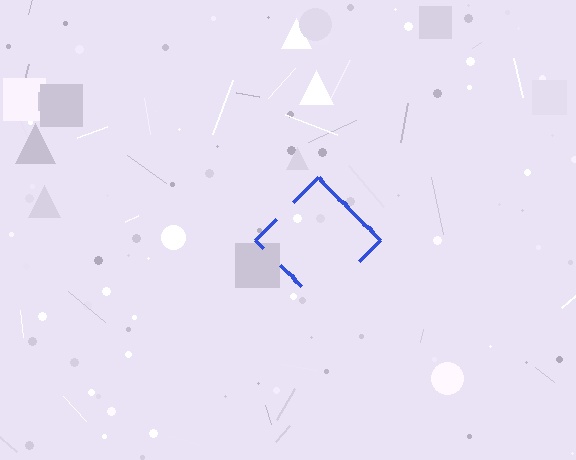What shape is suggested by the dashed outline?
The dashed outline suggests a diamond.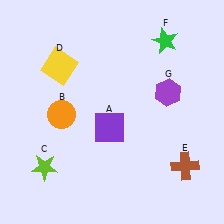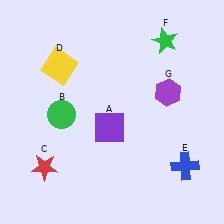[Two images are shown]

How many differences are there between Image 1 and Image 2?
There are 3 differences between the two images.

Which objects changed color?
B changed from orange to green. C changed from lime to red. E changed from brown to blue.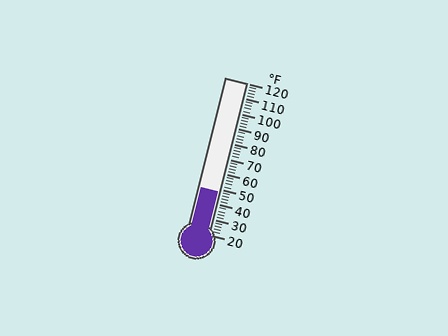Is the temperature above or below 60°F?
The temperature is below 60°F.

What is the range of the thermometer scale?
The thermometer scale ranges from 20°F to 120°F.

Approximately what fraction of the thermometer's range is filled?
The thermometer is filled to approximately 30% of its range.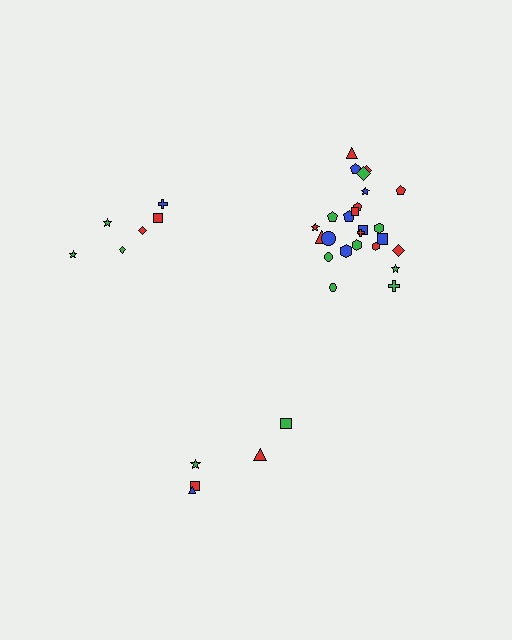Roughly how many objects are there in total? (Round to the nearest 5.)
Roughly 35 objects in total.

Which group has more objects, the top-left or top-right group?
The top-right group.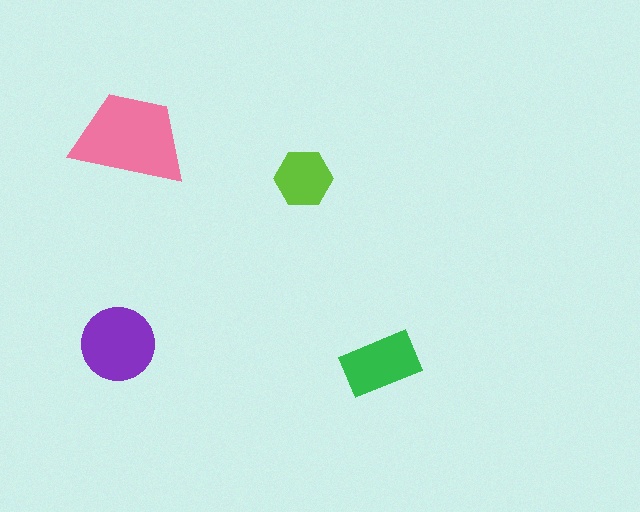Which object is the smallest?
The lime hexagon.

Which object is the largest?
The pink trapezoid.